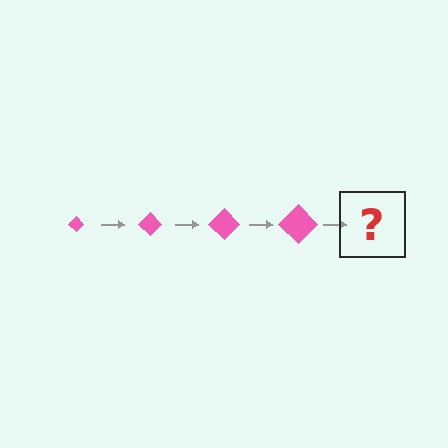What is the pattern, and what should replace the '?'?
The pattern is that the diamond gets progressively larger each step. The '?' should be a pink diamond, larger than the previous one.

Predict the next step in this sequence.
The next step is a pink diamond, larger than the previous one.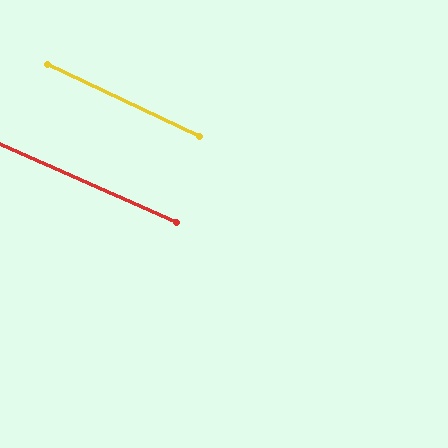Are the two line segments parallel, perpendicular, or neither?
Parallel — their directions differ by only 1.9°.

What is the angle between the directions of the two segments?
Approximately 2 degrees.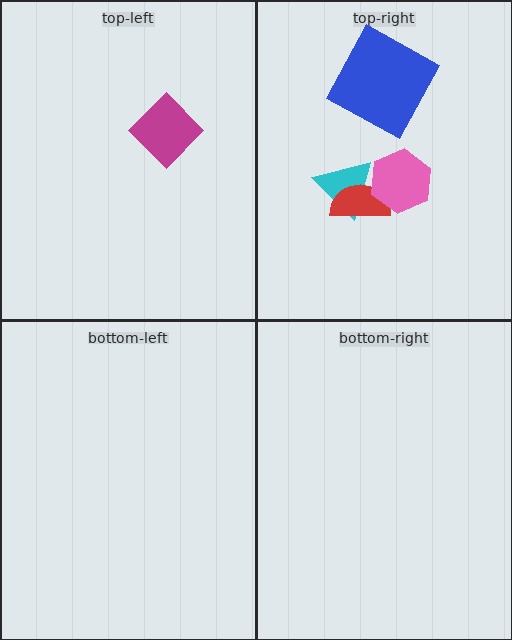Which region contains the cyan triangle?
The top-right region.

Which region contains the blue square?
The top-right region.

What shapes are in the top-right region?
The cyan triangle, the red semicircle, the pink hexagon, the blue square.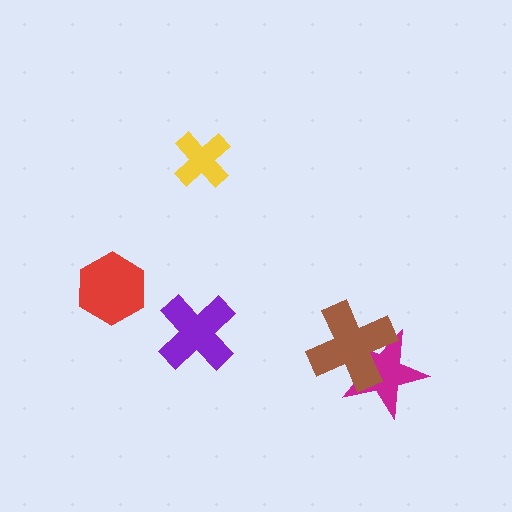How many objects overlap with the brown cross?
1 object overlaps with the brown cross.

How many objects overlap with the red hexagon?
0 objects overlap with the red hexagon.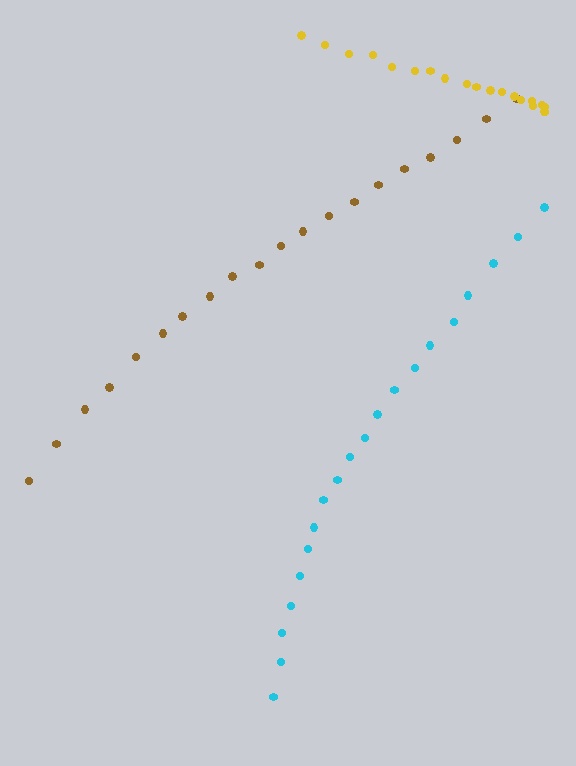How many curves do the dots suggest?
There are 3 distinct paths.